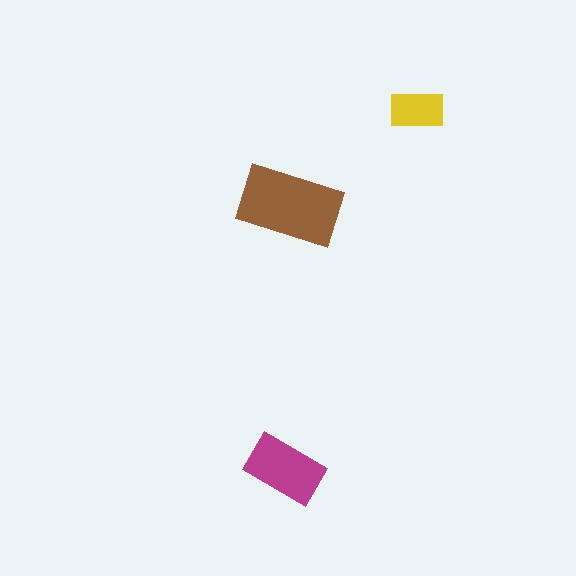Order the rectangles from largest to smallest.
the brown one, the magenta one, the yellow one.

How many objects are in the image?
There are 3 objects in the image.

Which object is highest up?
The yellow rectangle is topmost.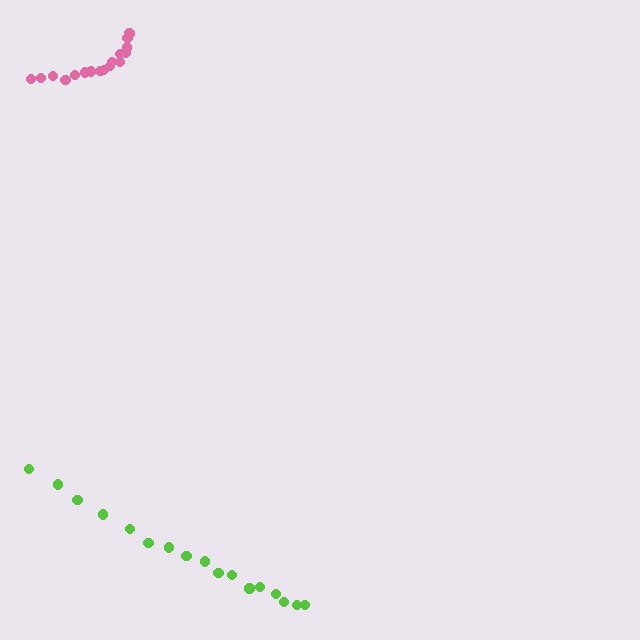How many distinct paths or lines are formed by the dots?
There are 2 distinct paths.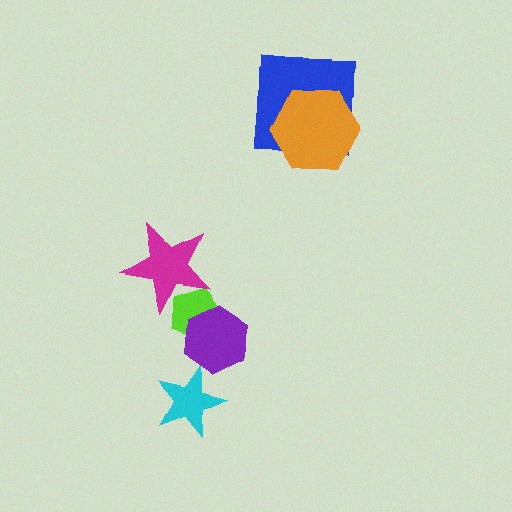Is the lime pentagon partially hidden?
Yes, it is partially covered by another shape.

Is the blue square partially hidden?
Yes, it is partially covered by another shape.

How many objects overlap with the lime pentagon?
2 objects overlap with the lime pentagon.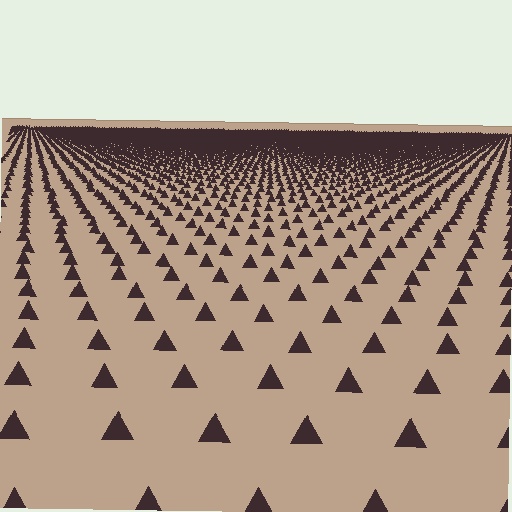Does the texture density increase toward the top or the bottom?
Density increases toward the top.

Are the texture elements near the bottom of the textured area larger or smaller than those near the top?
Larger. Near the bottom, elements are closer to the viewer and appear at a bigger on-screen size.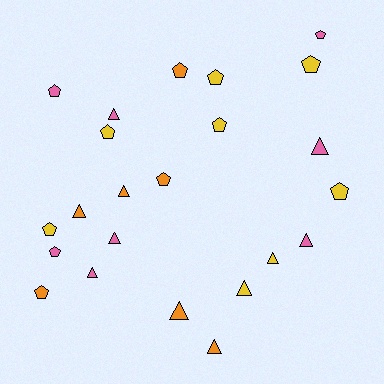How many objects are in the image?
There are 23 objects.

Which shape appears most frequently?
Pentagon, with 12 objects.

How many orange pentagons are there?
There are 3 orange pentagons.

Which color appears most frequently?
Yellow, with 8 objects.